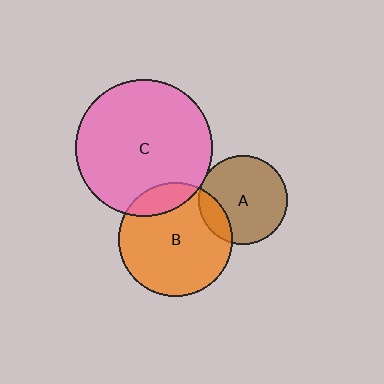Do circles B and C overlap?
Yes.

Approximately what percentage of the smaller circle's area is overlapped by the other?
Approximately 15%.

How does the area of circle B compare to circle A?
Approximately 1.6 times.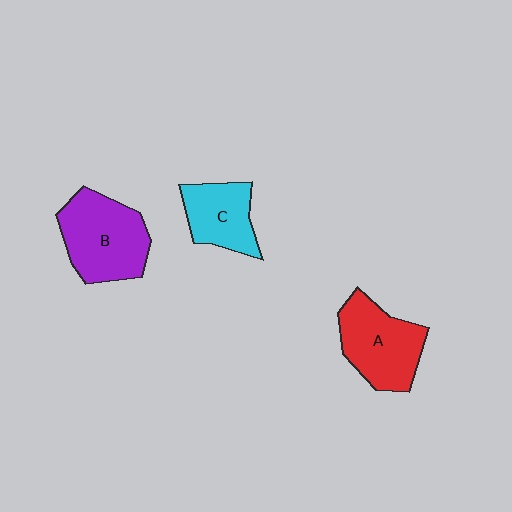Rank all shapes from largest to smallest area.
From largest to smallest: B (purple), A (red), C (cyan).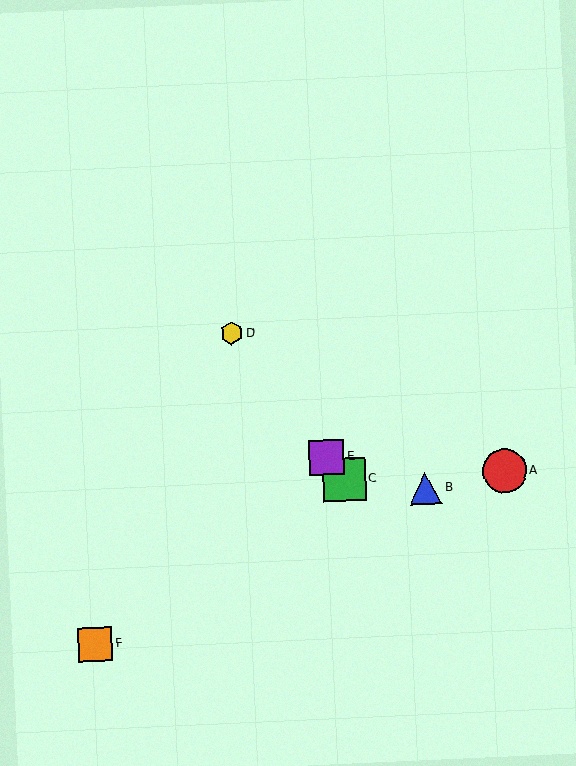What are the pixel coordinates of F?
Object F is at (95, 644).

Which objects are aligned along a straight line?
Objects C, D, E are aligned along a straight line.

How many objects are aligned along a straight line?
3 objects (C, D, E) are aligned along a straight line.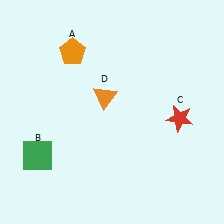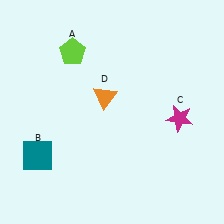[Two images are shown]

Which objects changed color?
A changed from orange to lime. B changed from green to teal. C changed from red to magenta.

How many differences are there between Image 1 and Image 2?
There are 3 differences between the two images.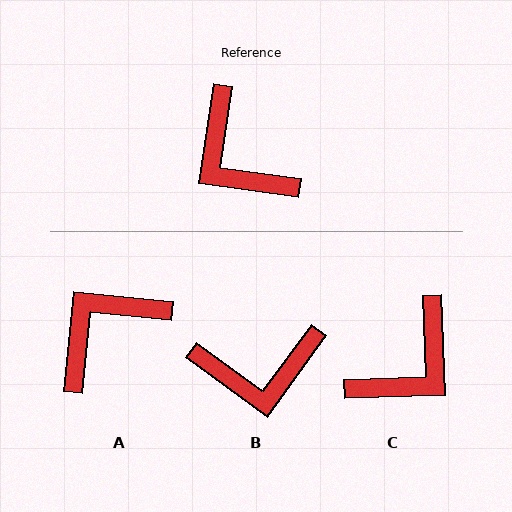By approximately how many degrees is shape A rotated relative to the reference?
Approximately 87 degrees clockwise.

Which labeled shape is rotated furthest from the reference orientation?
C, about 100 degrees away.